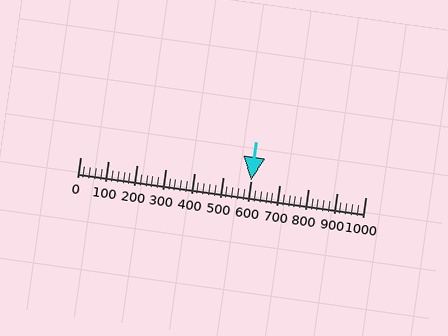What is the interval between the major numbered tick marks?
The major tick marks are spaced 100 units apart.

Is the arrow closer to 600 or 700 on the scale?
The arrow is closer to 600.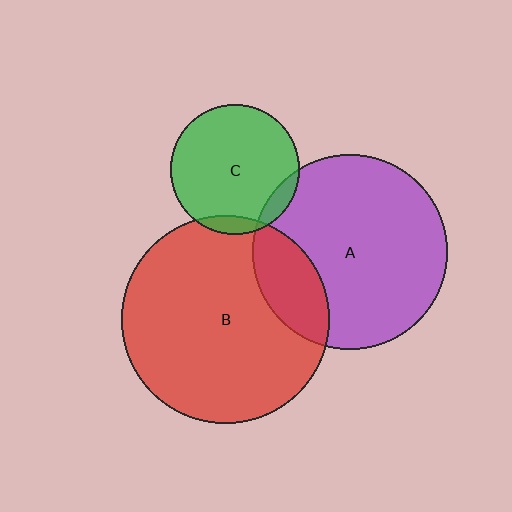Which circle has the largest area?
Circle B (red).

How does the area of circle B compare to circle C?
Approximately 2.6 times.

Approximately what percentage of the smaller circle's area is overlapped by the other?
Approximately 5%.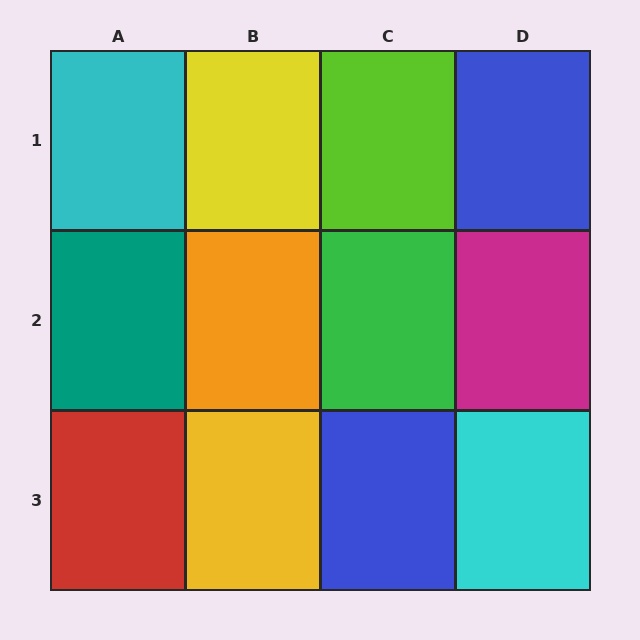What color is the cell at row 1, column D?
Blue.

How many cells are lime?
1 cell is lime.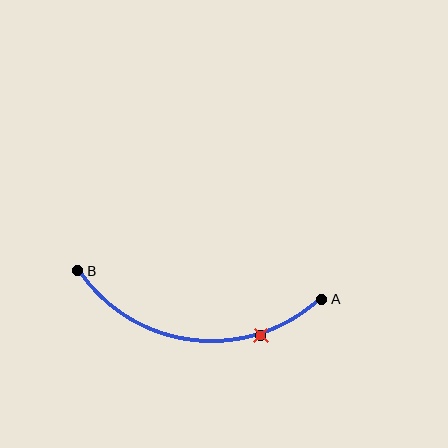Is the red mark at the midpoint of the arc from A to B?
No. The red mark lies on the arc but is closer to endpoint A. The arc midpoint would be at the point on the curve equidistant along the arc from both A and B.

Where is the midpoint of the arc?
The arc midpoint is the point on the curve farthest from the straight line joining A and B. It sits below that line.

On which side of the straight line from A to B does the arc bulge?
The arc bulges below the straight line connecting A and B.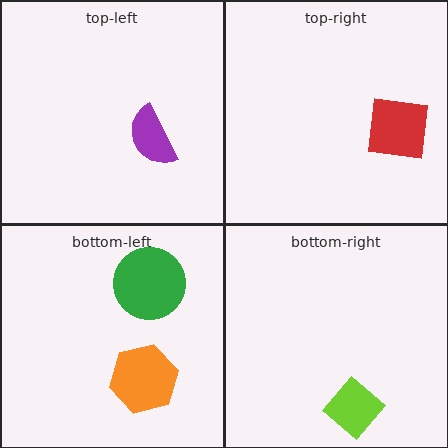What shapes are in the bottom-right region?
The lime diamond.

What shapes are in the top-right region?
The red square.